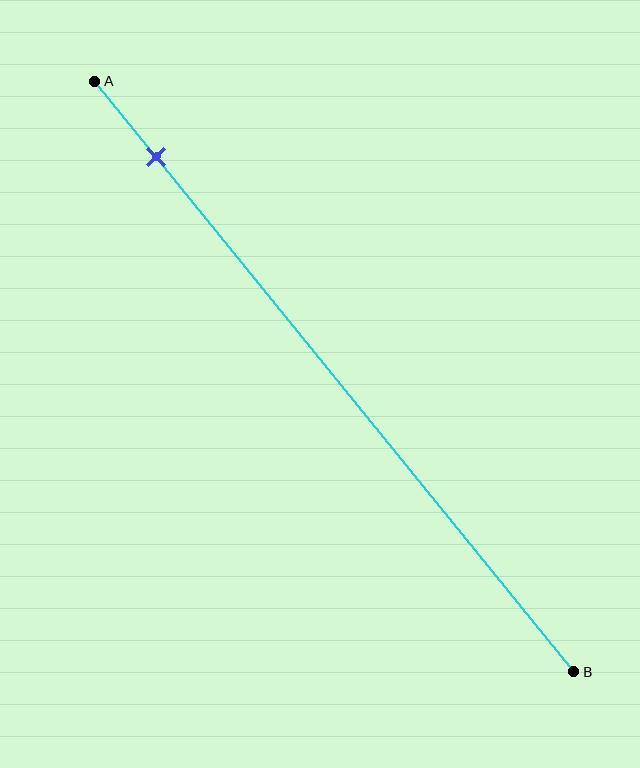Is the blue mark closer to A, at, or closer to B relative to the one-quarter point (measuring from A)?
The blue mark is closer to point A than the one-quarter point of segment AB.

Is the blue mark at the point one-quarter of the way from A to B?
No, the mark is at about 15% from A, not at the 25% one-quarter point.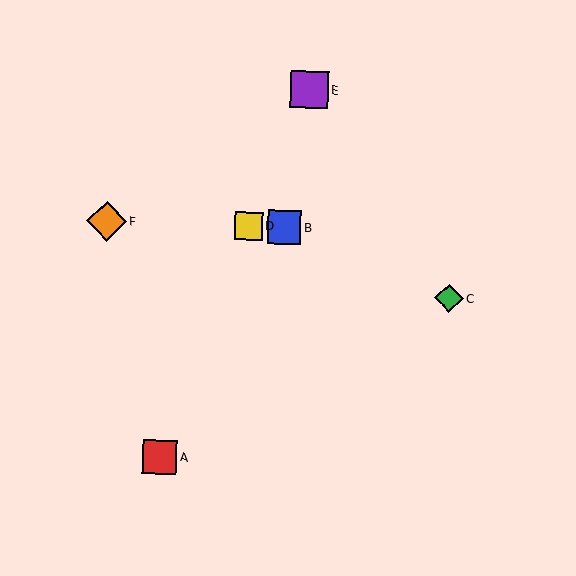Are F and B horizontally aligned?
Yes, both are at y≈221.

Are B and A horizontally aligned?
No, B is at y≈227 and A is at y≈457.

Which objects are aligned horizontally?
Objects B, D, F are aligned horizontally.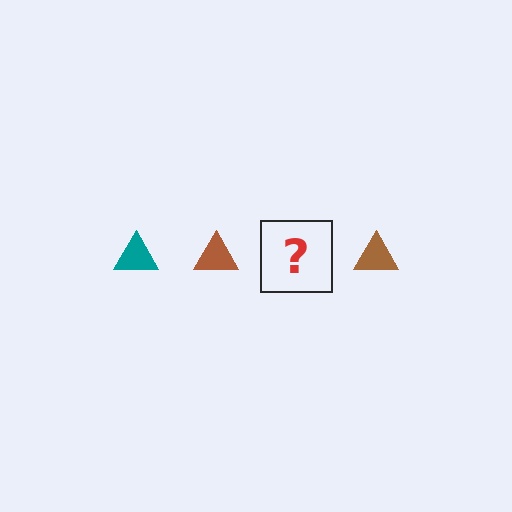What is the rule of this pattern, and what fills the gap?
The rule is that the pattern cycles through teal, brown triangles. The gap should be filled with a teal triangle.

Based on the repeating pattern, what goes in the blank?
The blank should be a teal triangle.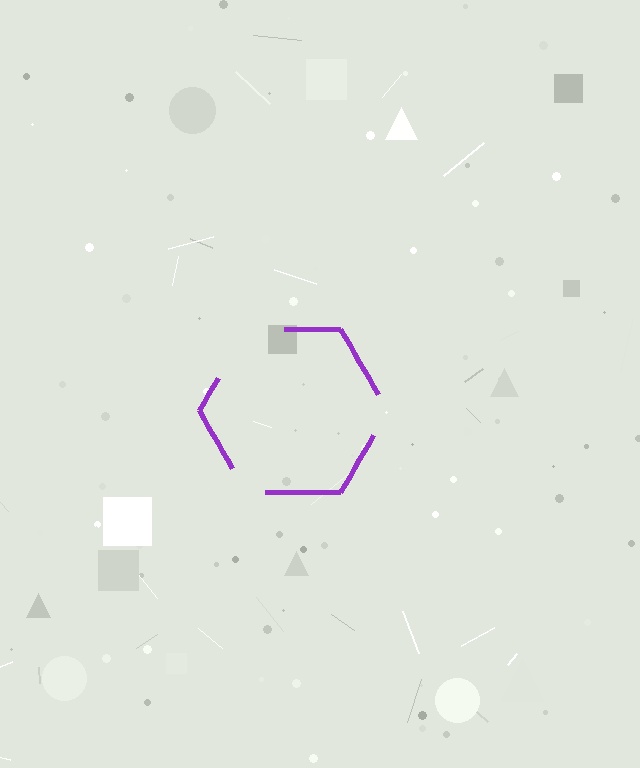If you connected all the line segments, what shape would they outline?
They would outline a hexagon.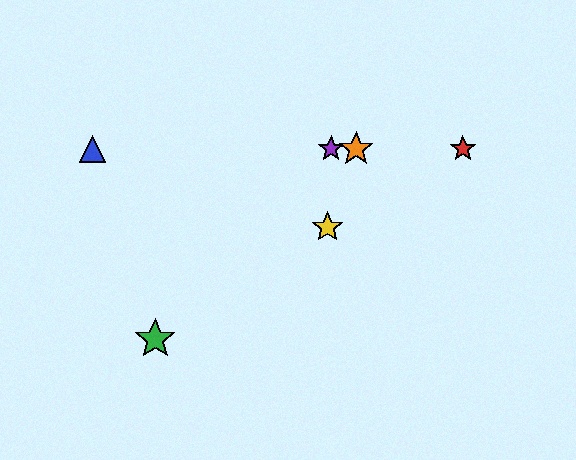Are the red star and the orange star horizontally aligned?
Yes, both are at y≈149.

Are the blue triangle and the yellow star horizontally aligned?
No, the blue triangle is at y≈149 and the yellow star is at y≈227.